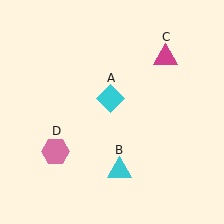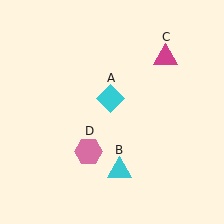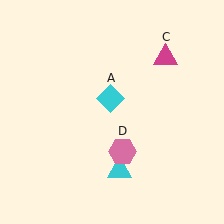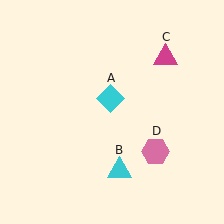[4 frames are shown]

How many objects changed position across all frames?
1 object changed position: pink hexagon (object D).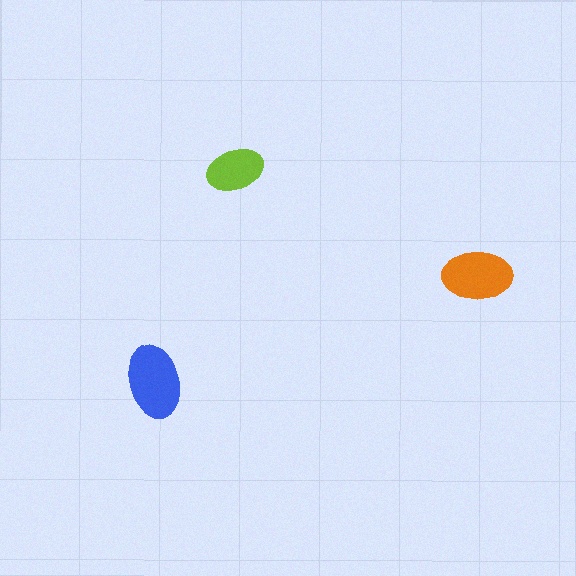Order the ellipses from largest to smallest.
the blue one, the orange one, the lime one.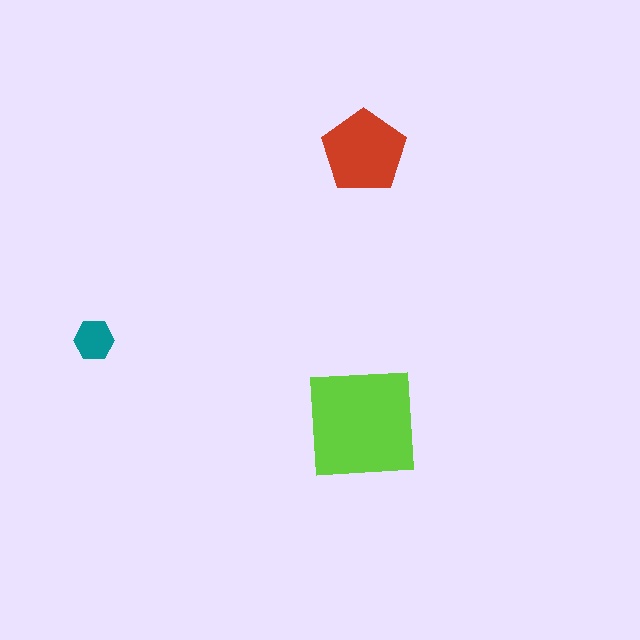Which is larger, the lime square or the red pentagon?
The lime square.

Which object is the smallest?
The teal hexagon.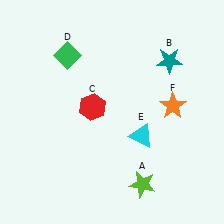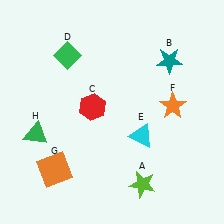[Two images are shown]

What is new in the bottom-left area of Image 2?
A green triangle (H) was added in the bottom-left area of Image 2.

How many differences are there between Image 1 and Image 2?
There are 2 differences between the two images.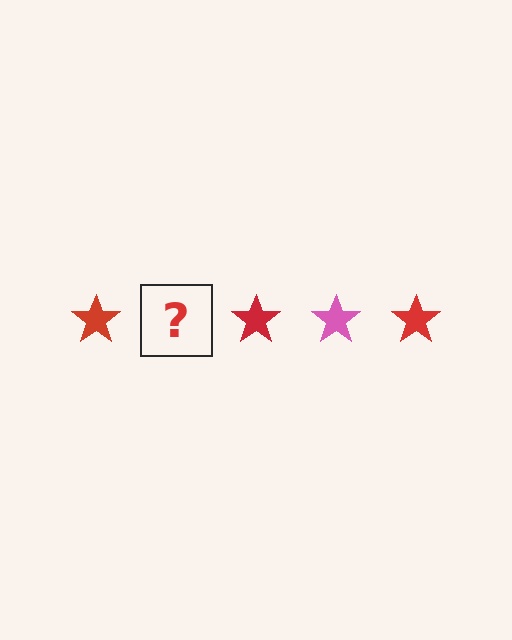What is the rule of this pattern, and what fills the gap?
The rule is that the pattern cycles through red, pink stars. The gap should be filled with a pink star.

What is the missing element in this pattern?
The missing element is a pink star.